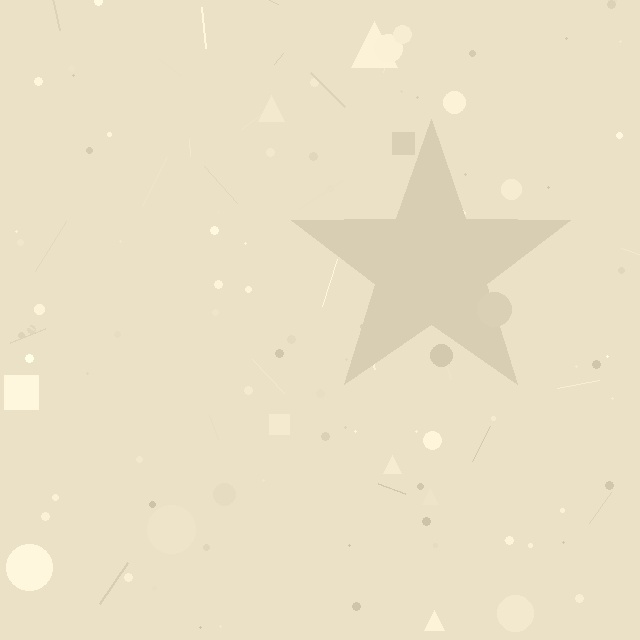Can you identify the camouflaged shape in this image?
The camouflaged shape is a star.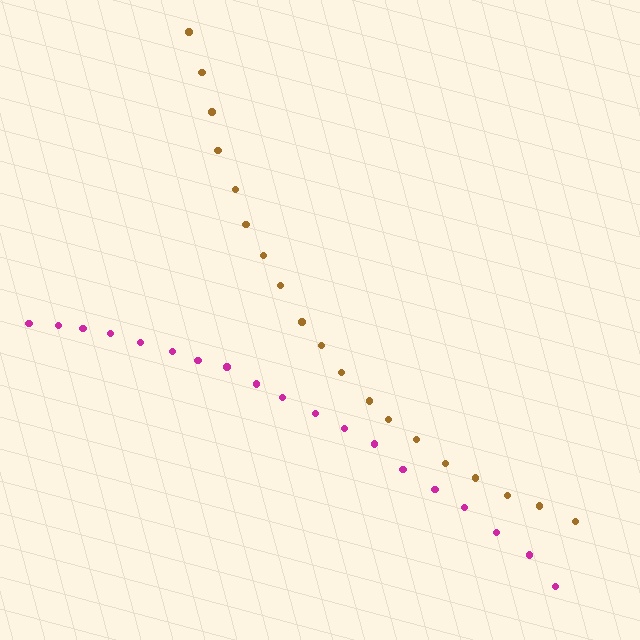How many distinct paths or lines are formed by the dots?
There are 2 distinct paths.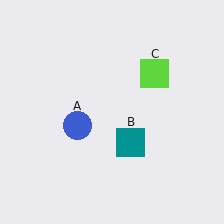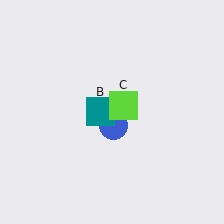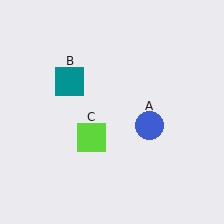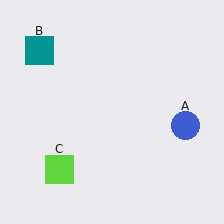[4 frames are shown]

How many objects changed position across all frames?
3 objects changed position: blue circle (object A), teal square (object B), lime square (object C).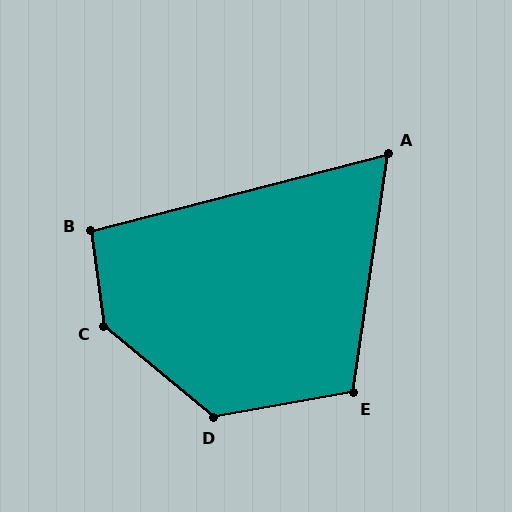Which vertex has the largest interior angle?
C, at approximately 138 degrees.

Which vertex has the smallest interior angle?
A, at approximately 67 degrees.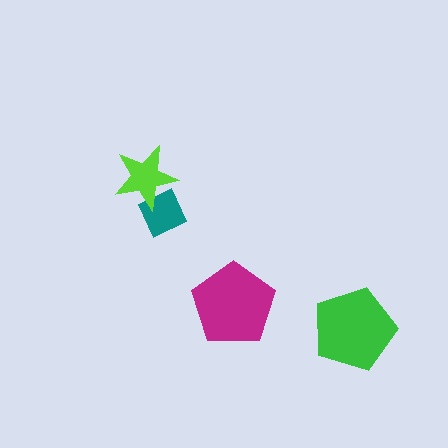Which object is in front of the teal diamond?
The lime star is in front of the teal diamond.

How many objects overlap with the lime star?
1 object overlaps with the lime star.